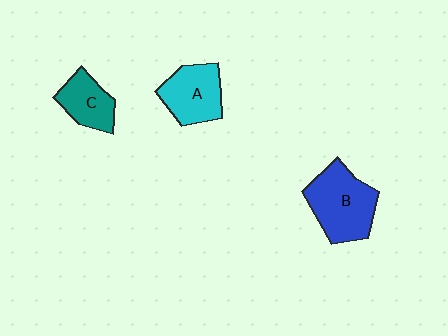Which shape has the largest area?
Shape B (blue).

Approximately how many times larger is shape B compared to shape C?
Approximately 1.7 times.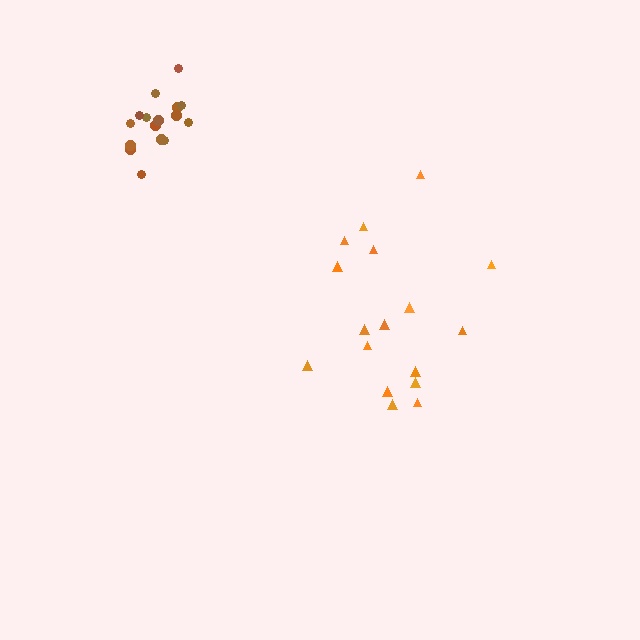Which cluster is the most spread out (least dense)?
Orange.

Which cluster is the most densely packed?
Brown.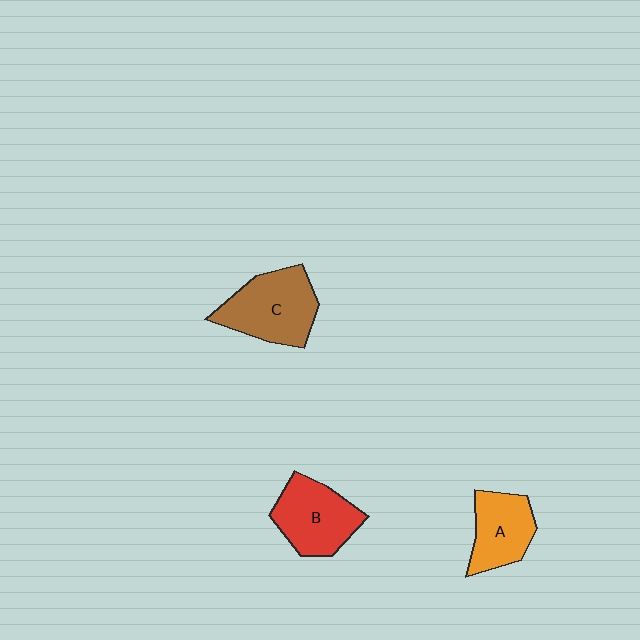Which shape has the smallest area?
Shape A (orange).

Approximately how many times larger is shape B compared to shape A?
Approximately 1.2 times.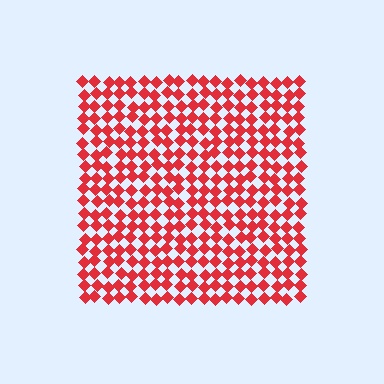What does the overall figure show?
The overall figure shows a square.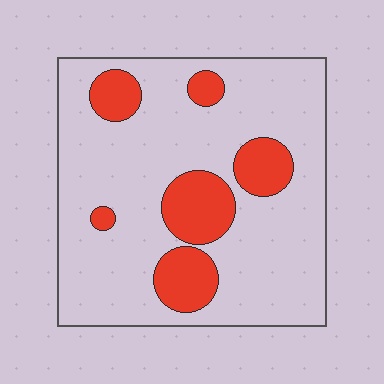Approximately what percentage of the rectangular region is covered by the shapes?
Approximately 20%.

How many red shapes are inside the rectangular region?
6.